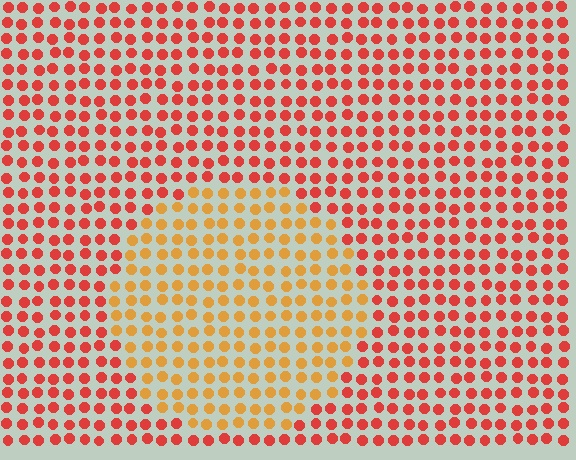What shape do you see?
I see a circle.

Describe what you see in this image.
The image is filled with small red elements in a uniform arrangement. A circle-shaped region is visible where the elements are tinted to a slightly different hue, forming a subtle color boundary.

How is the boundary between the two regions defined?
The boundary is defined purely by a slight shift in hue (about 35 degrees). Spacing, size, and orientation are identical on both sides.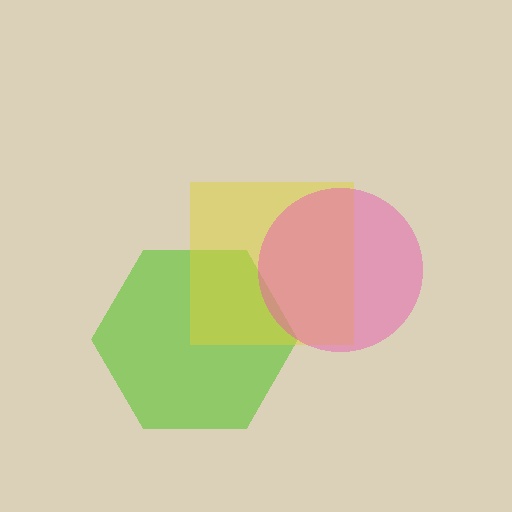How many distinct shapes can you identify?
There are 3 distinct shapes: a lime hexagon, a yellow square, a pink circle.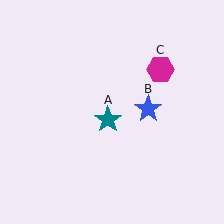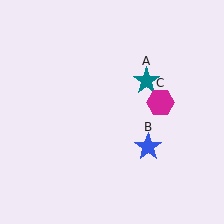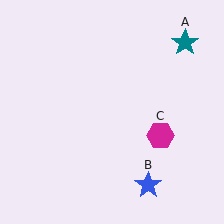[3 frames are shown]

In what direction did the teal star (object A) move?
The teal star (object A) moved up and to the right.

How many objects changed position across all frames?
3 objects changed position: teal star (object A), blue star (object B), magenta hexagon (object C).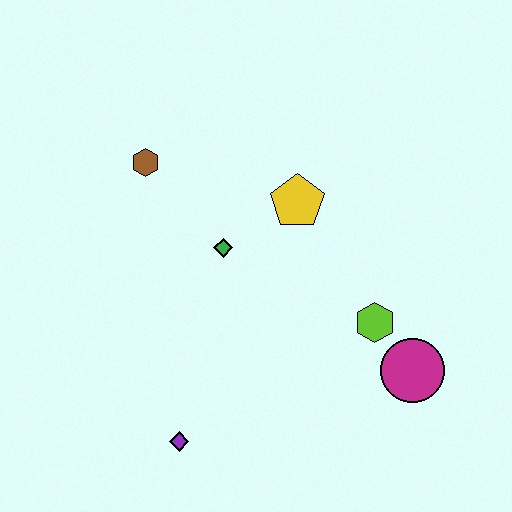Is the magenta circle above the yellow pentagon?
No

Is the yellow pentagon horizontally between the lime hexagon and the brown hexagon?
Yes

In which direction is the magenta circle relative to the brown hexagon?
The magenta circle is to the right of the brown hexagon.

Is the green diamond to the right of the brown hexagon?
Yes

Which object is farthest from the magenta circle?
The brown hexagon is farthest from the magenta circle.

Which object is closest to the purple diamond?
The green diamond is closest to the purple diamond.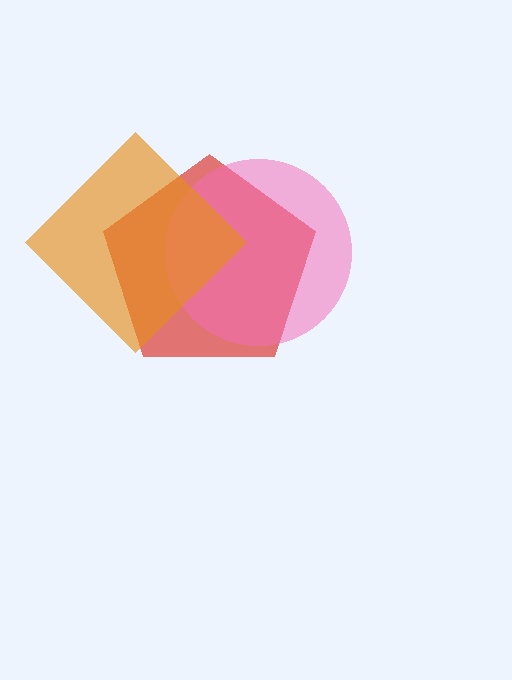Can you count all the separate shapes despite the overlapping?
Yes, there are 3 separate shapes.